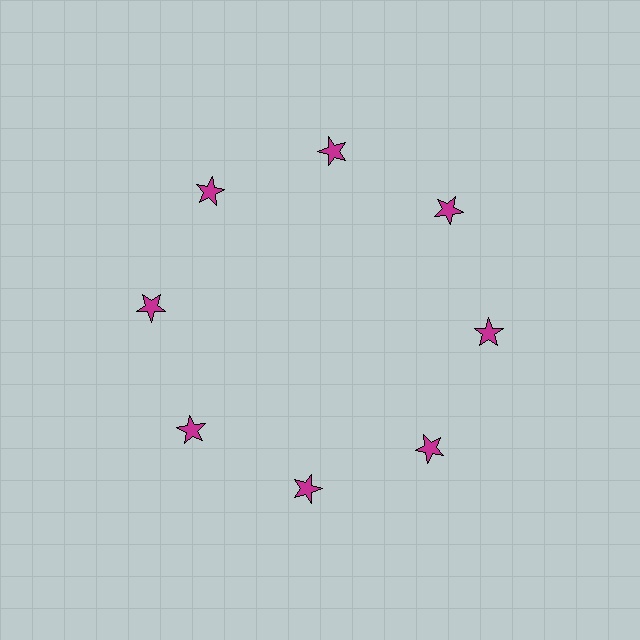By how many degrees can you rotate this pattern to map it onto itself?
The pattern maps onto itself every 45 degrees of rotation.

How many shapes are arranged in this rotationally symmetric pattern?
There are 8 shapes, arranged in 8 groups of 1.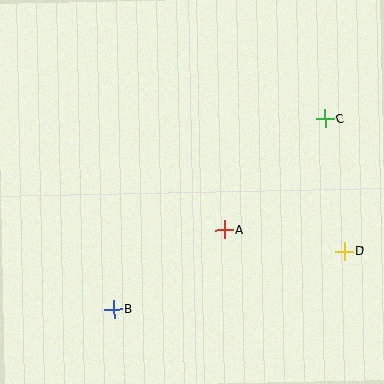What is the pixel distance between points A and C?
The distance between A and C is 150 pixels.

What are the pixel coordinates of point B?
Point B is at (114, 309).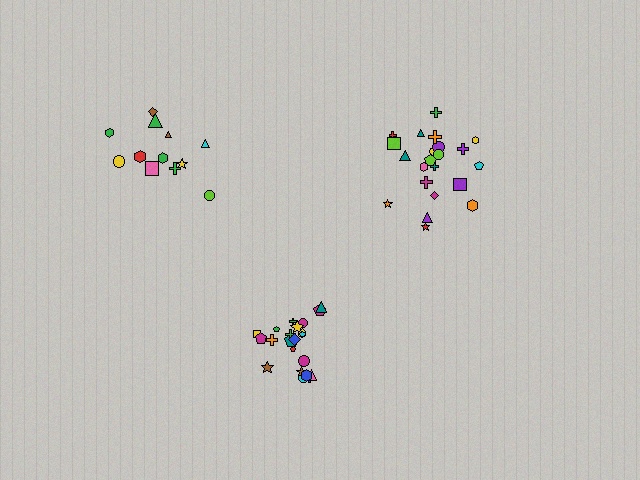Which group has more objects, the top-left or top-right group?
The top-right group.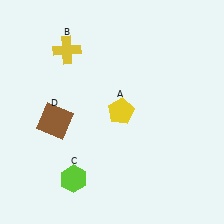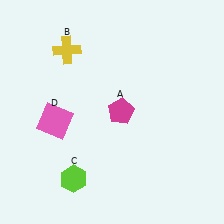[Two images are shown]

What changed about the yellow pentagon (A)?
In Image 1, A is yellow. In Image 2, it changed to magenta.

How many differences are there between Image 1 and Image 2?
There are 2 differences between the two images.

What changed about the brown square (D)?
In Image 1, D is brown. In Image 2, it changed to pink.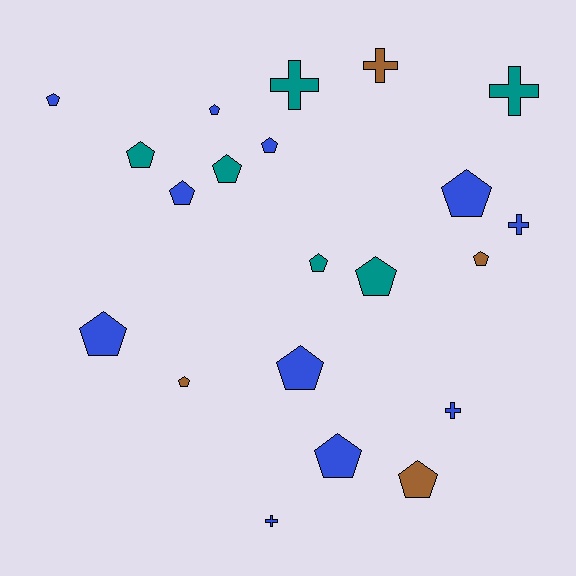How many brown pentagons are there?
There are 3 brown pentagons.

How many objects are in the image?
There are 21 objects.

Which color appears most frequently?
Blue, with 11 objects.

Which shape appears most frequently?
Pentagon, with 15 objects.